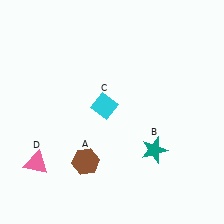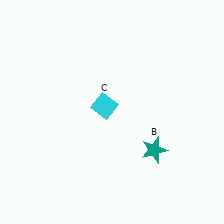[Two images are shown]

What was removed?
The pink triangle (D), the brown hexagon (A) were removed in Image 2.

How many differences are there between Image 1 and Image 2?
There are 2 differences between the two images.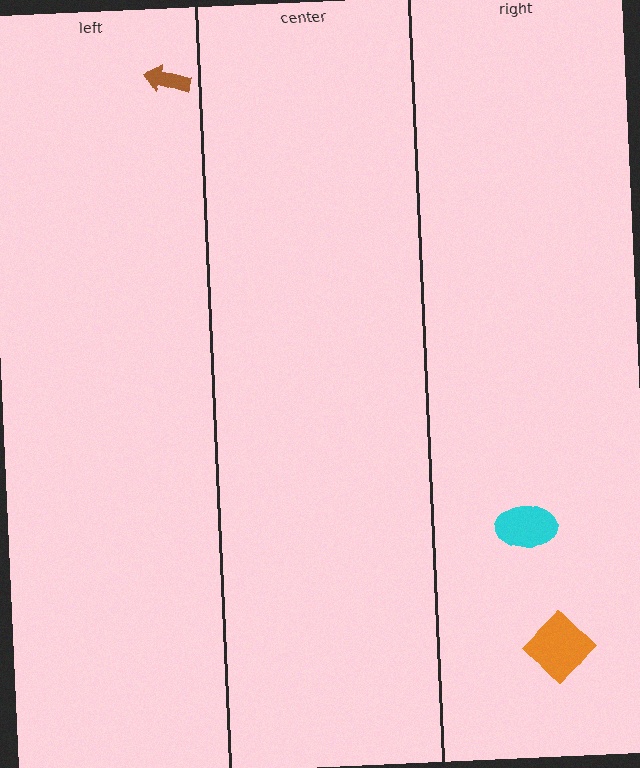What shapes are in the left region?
The brown arrow.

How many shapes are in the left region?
1.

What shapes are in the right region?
The orange diamond, the cyan ellipse.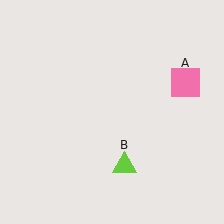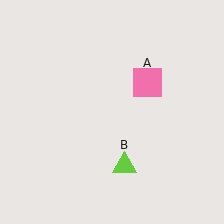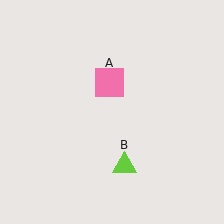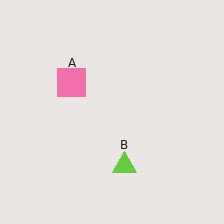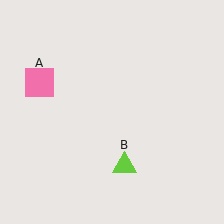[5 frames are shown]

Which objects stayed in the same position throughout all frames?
Lime triangle (object B) remained stationary.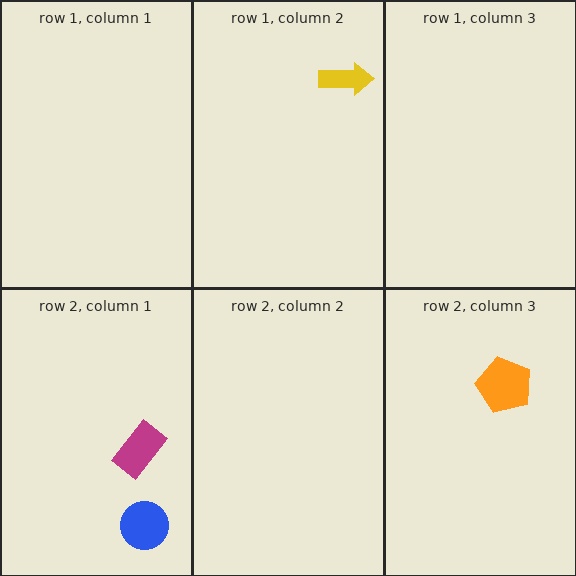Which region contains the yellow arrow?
The row 1, column 2 region.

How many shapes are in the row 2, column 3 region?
1.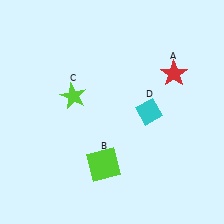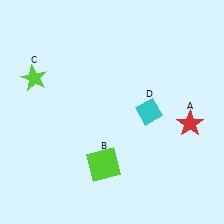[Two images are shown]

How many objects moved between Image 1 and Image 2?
2 objects moved between the two images.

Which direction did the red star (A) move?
The red star (A) moved down.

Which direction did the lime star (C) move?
The lime star (C) moved left.